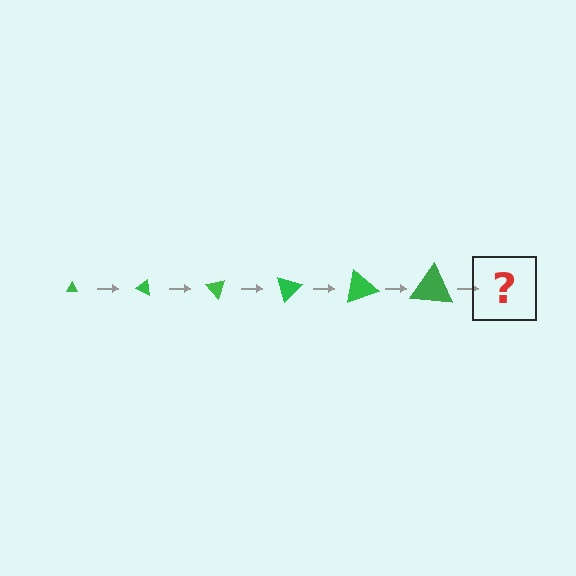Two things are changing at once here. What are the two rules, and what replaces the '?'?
The two rules are that the triangle grows larger each step and it rotates 25 degrees each step. The '?' should be a triangle, larger than the previous one and rotated 150 degrees from the start.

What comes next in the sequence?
The next element should be a triangle, larger than the previous one and rotated 150 degrees from the start.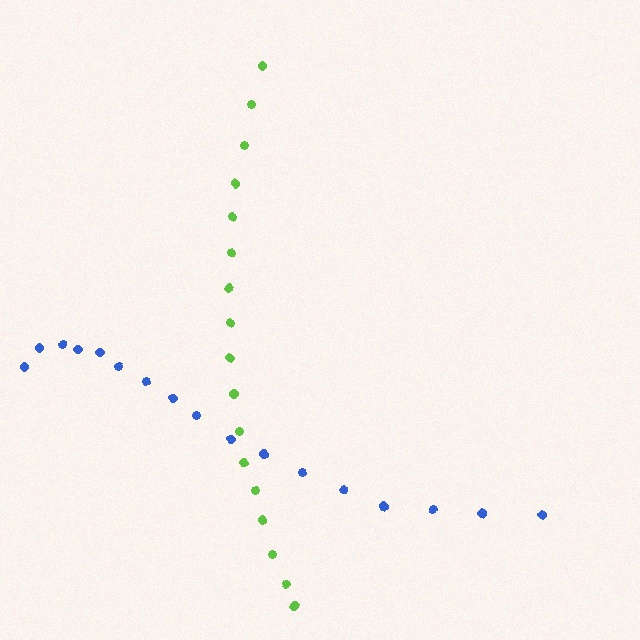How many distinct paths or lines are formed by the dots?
There are 2 distinct paths.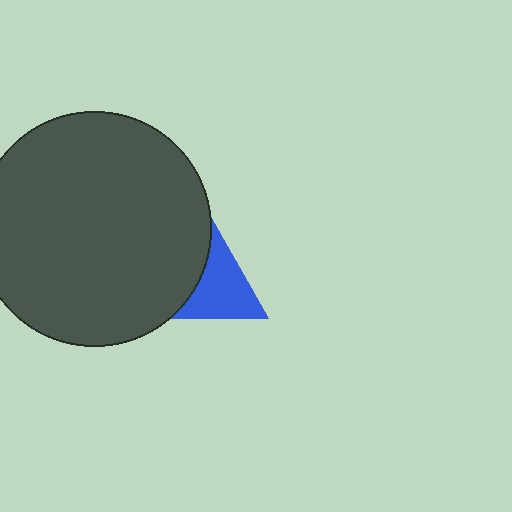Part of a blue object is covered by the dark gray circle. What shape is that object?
It is a triangle.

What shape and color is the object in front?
The object in front is a dark gray circle.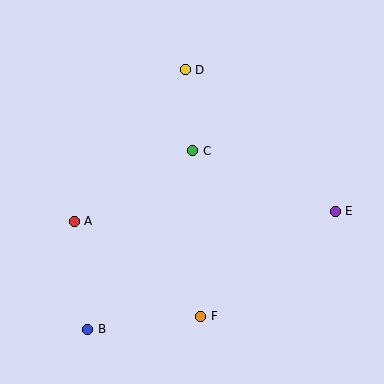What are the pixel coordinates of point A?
Point A is at (74, 221).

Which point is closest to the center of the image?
Point C at (193, 151) is closest to the center.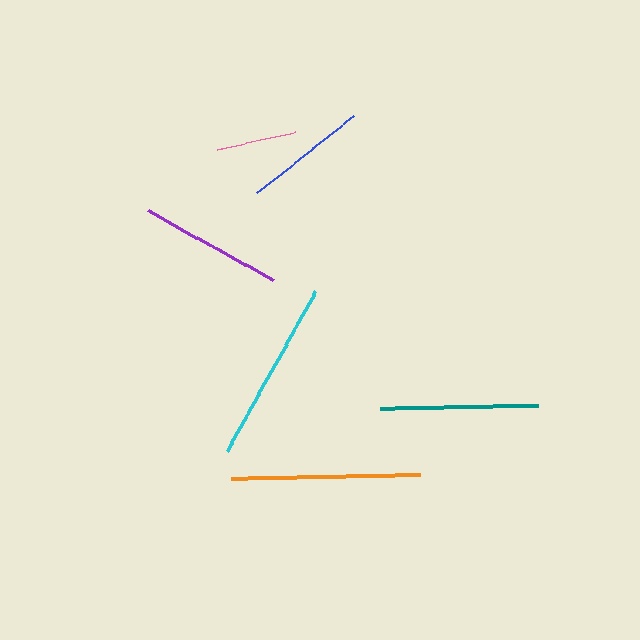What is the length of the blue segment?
The blue segment is approximately 123 pixels long.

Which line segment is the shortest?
The pink line is the shortest at approximately 81 pixels.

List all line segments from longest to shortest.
From longest to shortest: orange, cyan, teal, purple, blue, pink.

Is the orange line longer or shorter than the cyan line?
The orange line is longer than the cyan line.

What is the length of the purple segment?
The purple segment is approximately 143 pixels long.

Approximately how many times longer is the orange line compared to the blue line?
The orange line is approximately 1.5 times the length of the blue line.